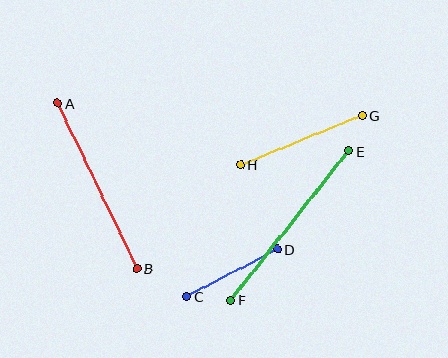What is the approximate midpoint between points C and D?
The midpoint is at approximately (232, 273) pixels.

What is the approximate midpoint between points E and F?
The midpoint is at approximately (289, 226) pixels.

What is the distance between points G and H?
The distance is approximately 131 pixels.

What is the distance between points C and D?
The distance is approximately 103 pixels.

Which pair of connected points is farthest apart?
Points E and F are farthest apart.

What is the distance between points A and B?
The distance is approximately 183 pixels.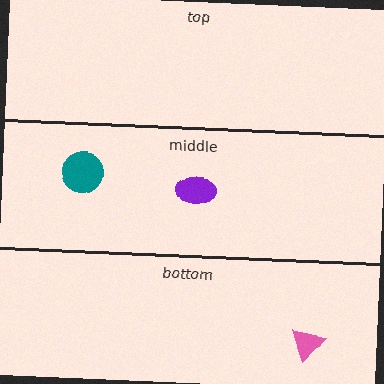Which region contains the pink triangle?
The bottom region.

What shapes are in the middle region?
The teal circle, the purple ellipse.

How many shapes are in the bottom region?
1.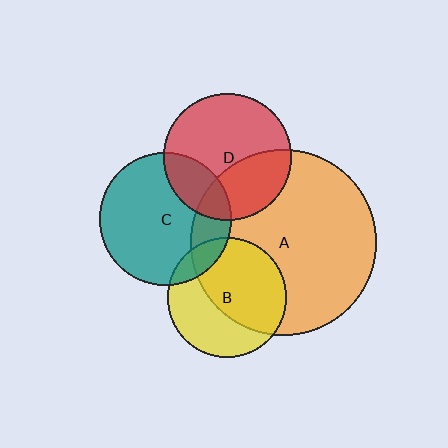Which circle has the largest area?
Circle A (orange).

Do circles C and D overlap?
Yes.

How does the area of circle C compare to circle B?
Approximately 1.2 times.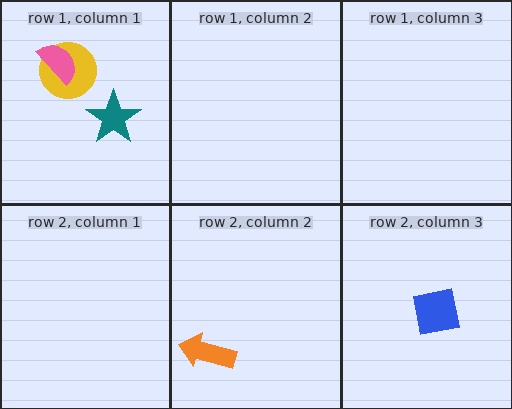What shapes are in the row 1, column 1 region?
The teal star, the yellow circle, the pink semicircle.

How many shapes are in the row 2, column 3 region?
1.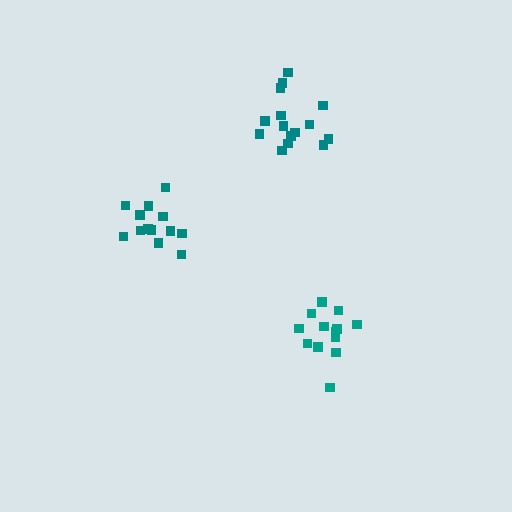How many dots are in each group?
Group 1: 13 dots, Group 2: 15 dots, Group 3: 13 dots (41 total).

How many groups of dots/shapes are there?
There are 3 groups.